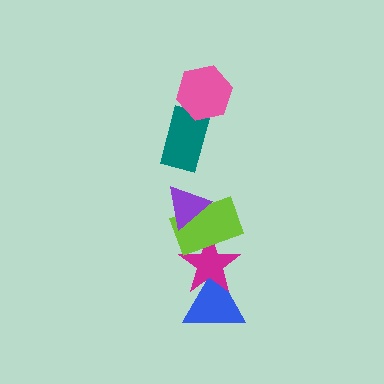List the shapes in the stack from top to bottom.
From top to bottom: the pink hexagon, the teal rectangle, the purple triangle, the lime rectangle, the magenta star, the blue triangle.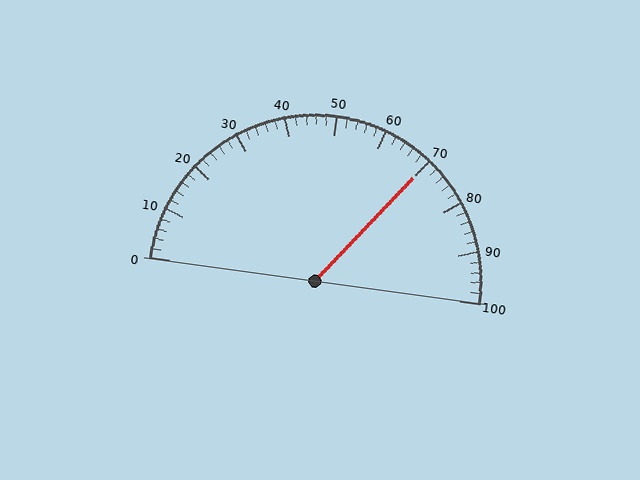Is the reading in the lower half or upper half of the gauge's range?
The reading is in the upper half of the range (0 to 100).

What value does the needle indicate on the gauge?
The needle indicates approximately 70.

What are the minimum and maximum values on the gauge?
The gauge ranges from 0 to 100.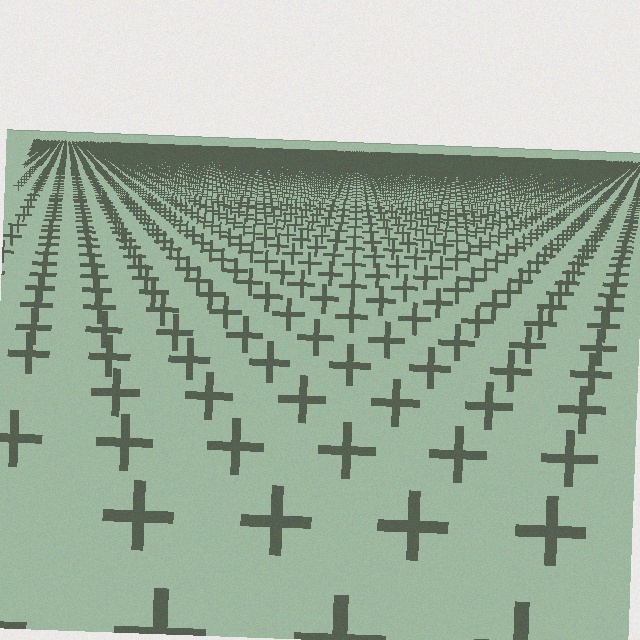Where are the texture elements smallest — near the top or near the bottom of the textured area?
Near the top.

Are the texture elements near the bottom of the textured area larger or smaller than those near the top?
Larger. Near the bottom, elements are closer to the viewer and appear at a bigger on-screen size.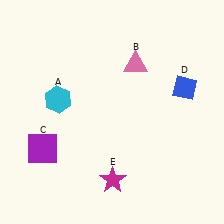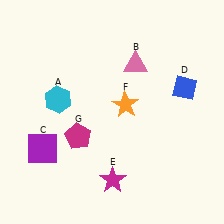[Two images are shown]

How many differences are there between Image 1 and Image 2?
There are 2 differences between the two images.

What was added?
An orange star (F), a magenta pentagon (G) were added in Image 2.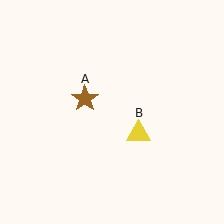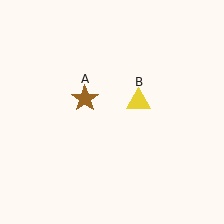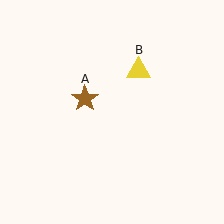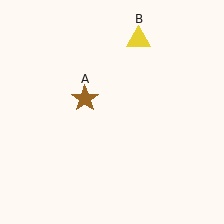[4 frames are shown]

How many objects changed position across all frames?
1 object changed position: yellow triangle (object B).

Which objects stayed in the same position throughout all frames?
Brown star (object A) remained stationary.